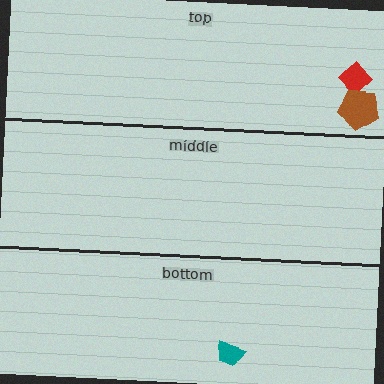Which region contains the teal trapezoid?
The bottom region.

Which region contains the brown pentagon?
The top region.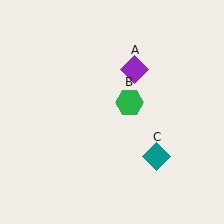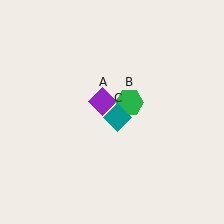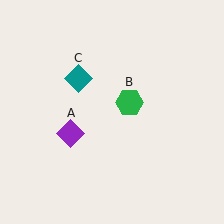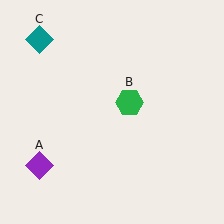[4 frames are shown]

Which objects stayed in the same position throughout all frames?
Green hexagon (object B) remained stationary.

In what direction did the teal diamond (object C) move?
The teal diamond (object C) moved up and to the left.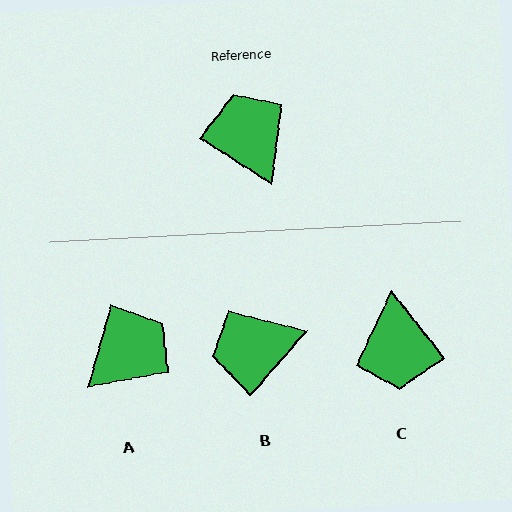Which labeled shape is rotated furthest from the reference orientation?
C, about 162 degrees away.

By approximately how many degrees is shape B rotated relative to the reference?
Approximately 82 degrees counter-clockwise.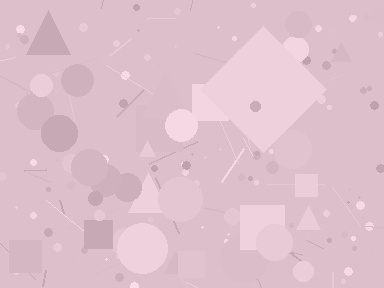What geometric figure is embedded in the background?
A diamond is embedded in the background.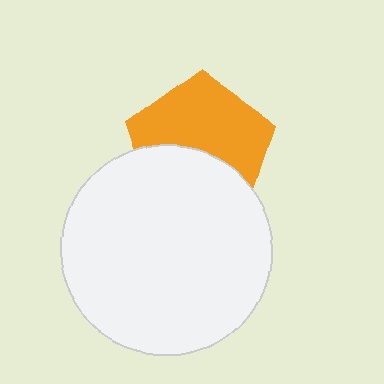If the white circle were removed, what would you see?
You would see the complete orange pentagon.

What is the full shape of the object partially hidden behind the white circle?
The partially hidden object is an orange pentagon.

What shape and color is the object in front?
The object in front is a white circle.